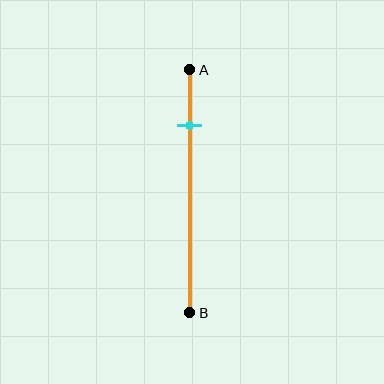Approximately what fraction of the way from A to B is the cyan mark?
The cyan mark is approximately 25% of the way from A to B.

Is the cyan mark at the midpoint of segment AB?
No, the mark is at about 25% from A, not at the 50% midpoint.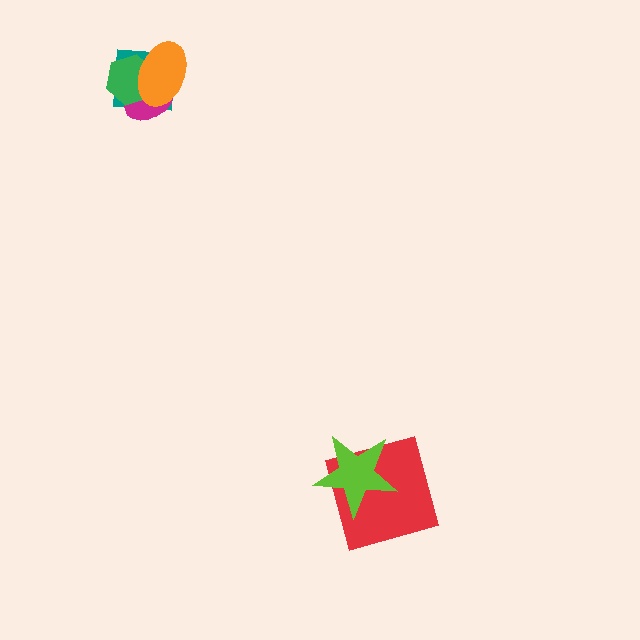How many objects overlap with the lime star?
1 object overlaps with the lime star.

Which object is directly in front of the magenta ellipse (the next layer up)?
The green hexagon is directly in front of the magenta ellipse.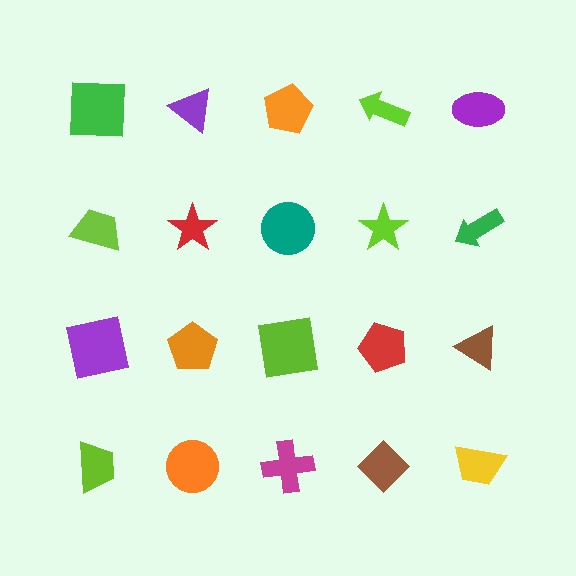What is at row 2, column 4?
A lime star.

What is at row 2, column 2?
A red star.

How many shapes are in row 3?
5 shapes.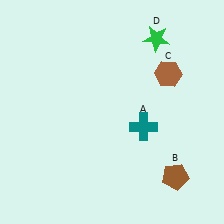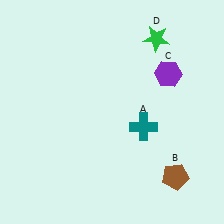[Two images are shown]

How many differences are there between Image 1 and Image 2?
There is 1 difference between the two images.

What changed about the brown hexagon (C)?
In Image 1, C is brown. In Image 2, it changed to purple.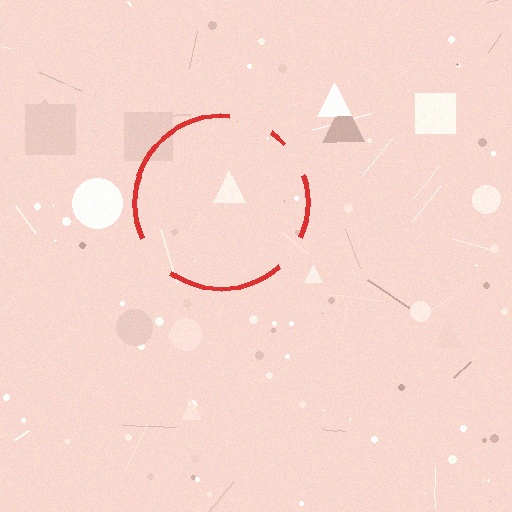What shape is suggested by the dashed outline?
The dashed outline suggests a circle.